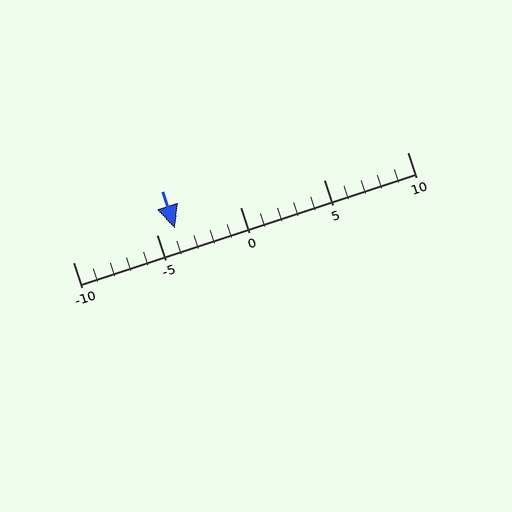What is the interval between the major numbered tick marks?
The major tick marks are spaced 5 units apart.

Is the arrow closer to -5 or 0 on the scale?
The arrow is closer to -5.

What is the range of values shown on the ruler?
The ruler shows values from -10 to 10.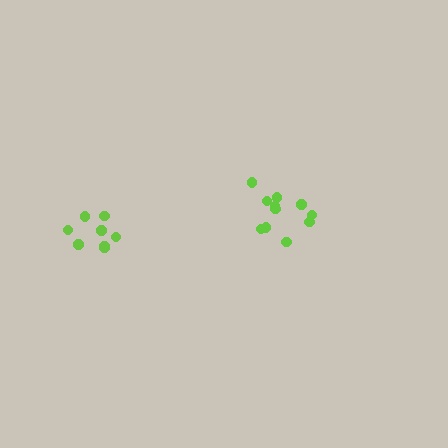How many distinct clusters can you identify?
There are 2 distinct clusters.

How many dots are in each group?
Group 1: 8 dots, Group 2: 11 dots (19 total).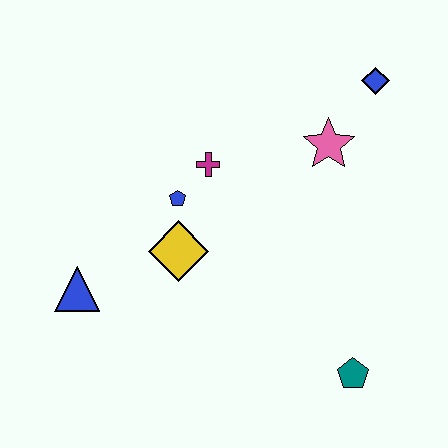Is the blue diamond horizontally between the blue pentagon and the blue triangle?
No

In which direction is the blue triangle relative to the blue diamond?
The blue triangle is to the left of the blue diamond.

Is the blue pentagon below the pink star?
Yes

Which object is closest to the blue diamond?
The pink star is closest to the blue diamond.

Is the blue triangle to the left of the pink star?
Yes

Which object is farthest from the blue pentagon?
The teal pentagon is farthest from the blue pentagon.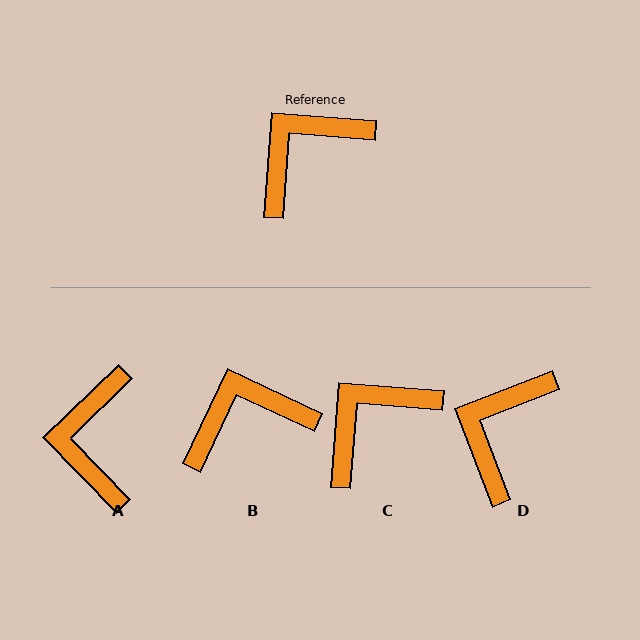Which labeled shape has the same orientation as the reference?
C.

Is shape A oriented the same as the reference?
No, it is off by about 49 degrees.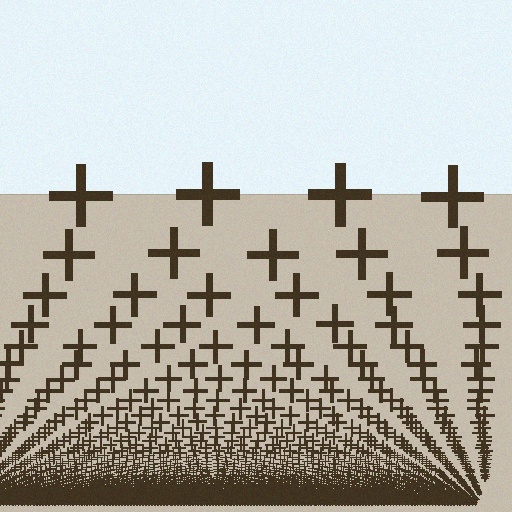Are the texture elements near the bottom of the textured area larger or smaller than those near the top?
Smaller. The gradient is inverted — elements near the bottom are smaller and denser.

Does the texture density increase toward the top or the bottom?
Density increases toward the bottom.